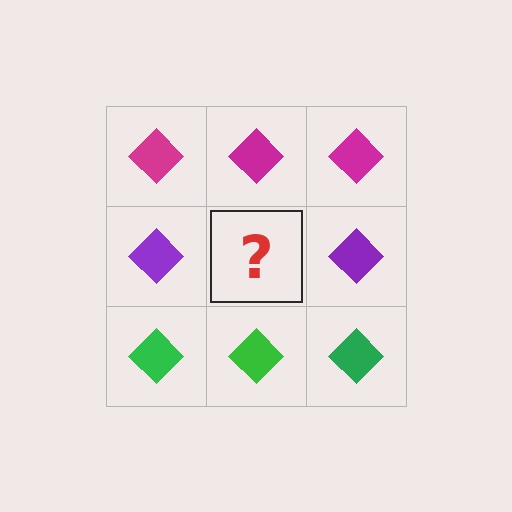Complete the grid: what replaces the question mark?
The question mark should be replaced with a purple diamond.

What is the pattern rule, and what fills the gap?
The rule is that each row has a consistent color. The gap should be filled with a purple diamond.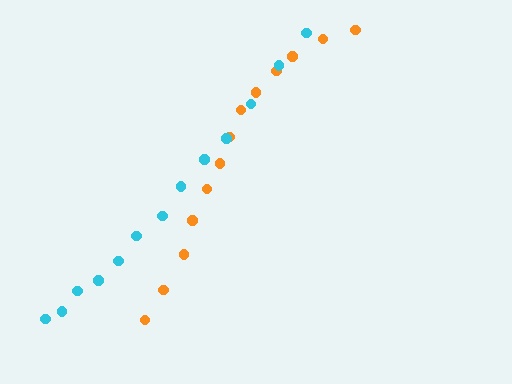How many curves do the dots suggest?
There are 2 distinct paths.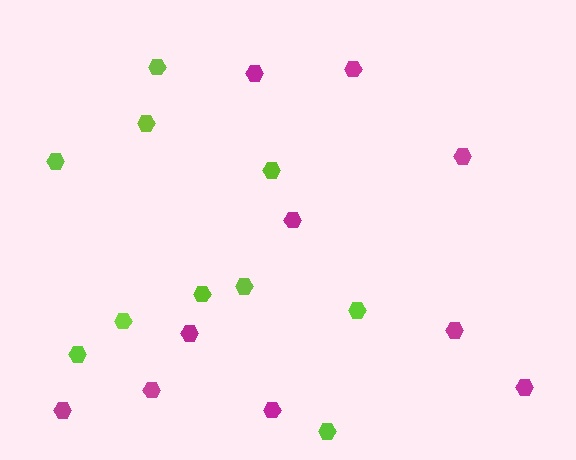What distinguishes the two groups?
There are 2 groups: one group of magenta hexagons (10) and one group of lime hexagons (10).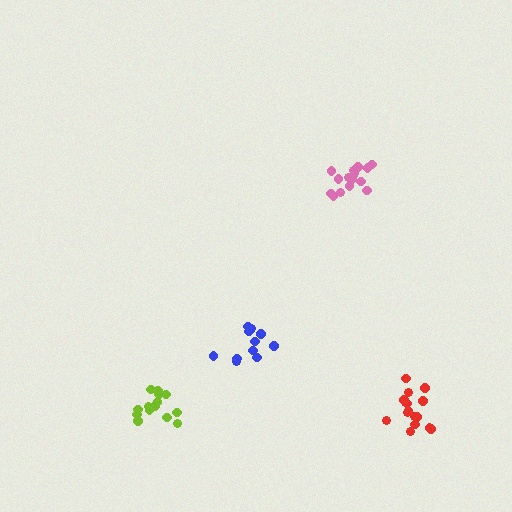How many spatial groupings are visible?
There are 4 spatial groupings.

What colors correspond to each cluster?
The clusters are colored: red, lime, blue, pink.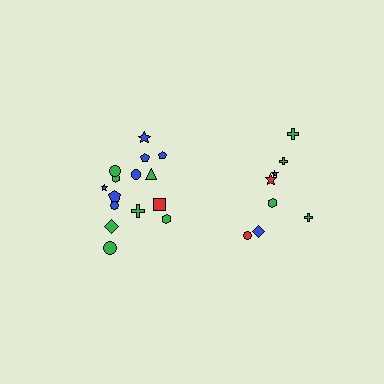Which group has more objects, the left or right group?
The left group.